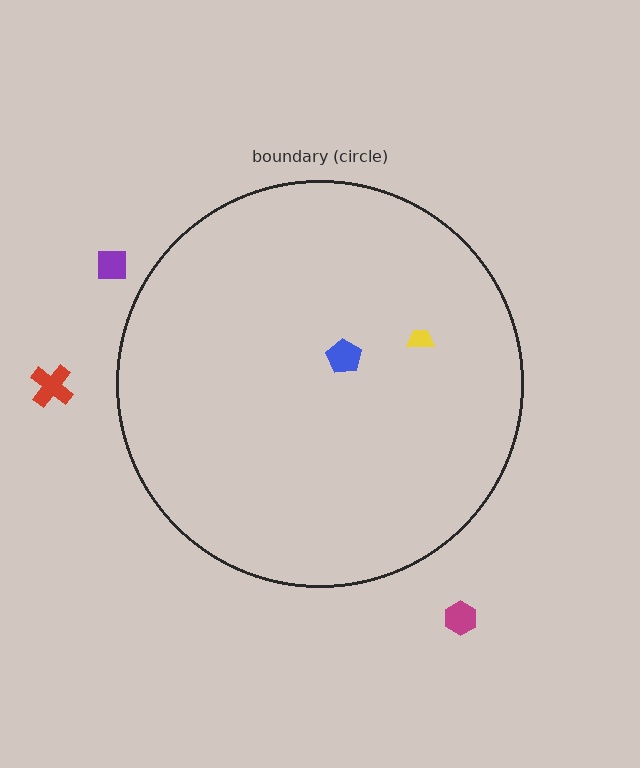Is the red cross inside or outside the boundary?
Outside.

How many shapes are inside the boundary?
2 inside, 3 outside.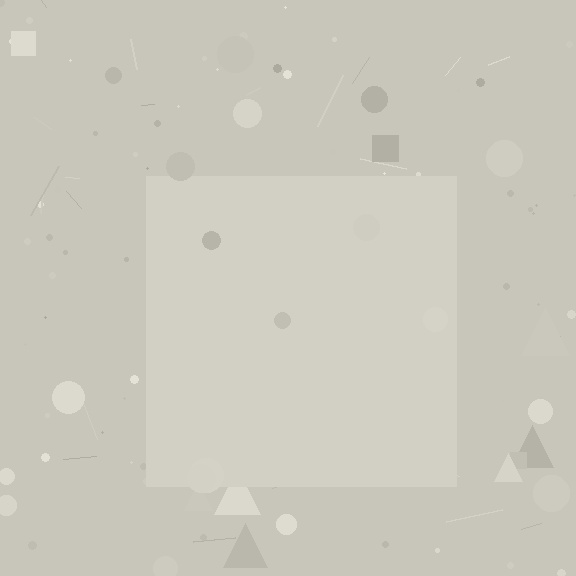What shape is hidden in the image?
A square is hidden in the image.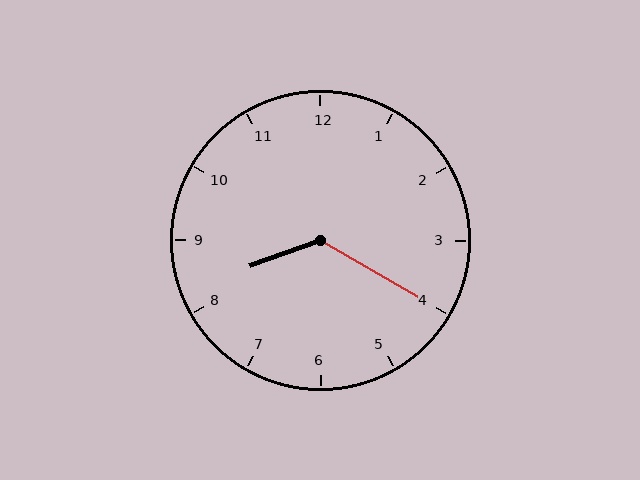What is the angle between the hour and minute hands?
Approximately 130 degrees.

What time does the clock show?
8:20.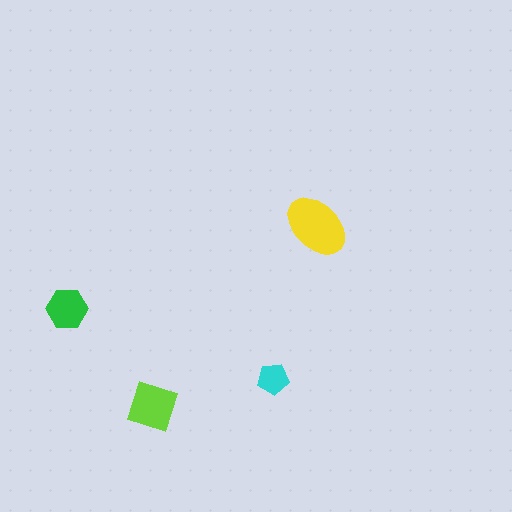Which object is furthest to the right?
The yellow ellipse is rightmost.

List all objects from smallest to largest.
The cyan pentagon, the green hexagon, the lime square, the yellow ellipse.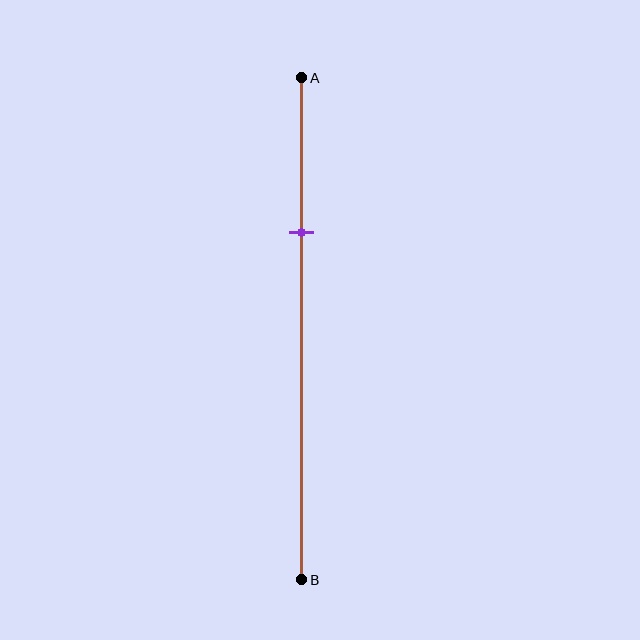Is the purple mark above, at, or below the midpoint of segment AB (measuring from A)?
The purple mark is above the midpoint of segment AB.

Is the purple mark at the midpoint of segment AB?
No, the mark is at about 30% from A, not at the 50% midpoint.